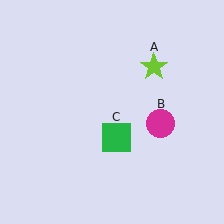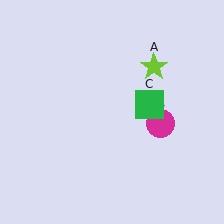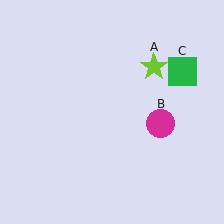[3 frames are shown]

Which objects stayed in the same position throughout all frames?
Lime star (object A) and magenta circle (object B) remained stationary.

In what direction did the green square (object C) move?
The green square (object C) moved up and to the right.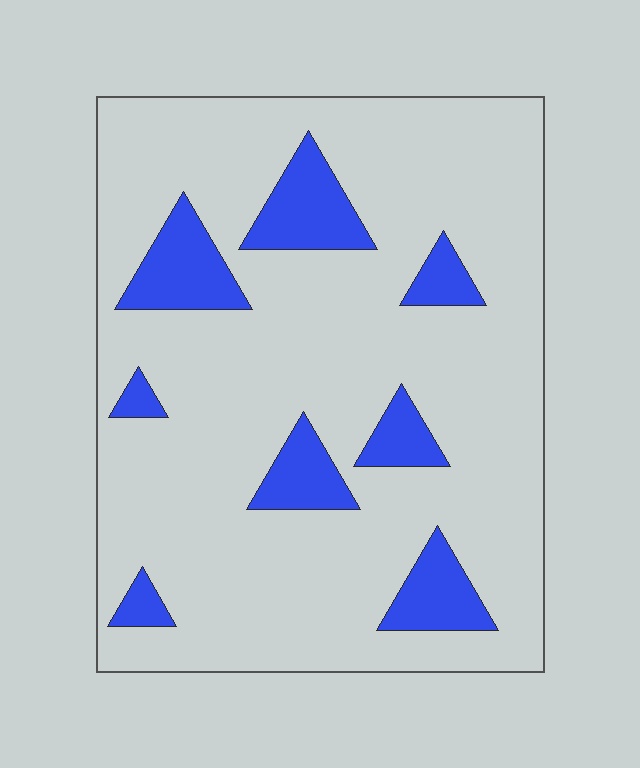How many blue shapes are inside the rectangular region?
8.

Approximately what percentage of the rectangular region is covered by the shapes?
Approximately 15%.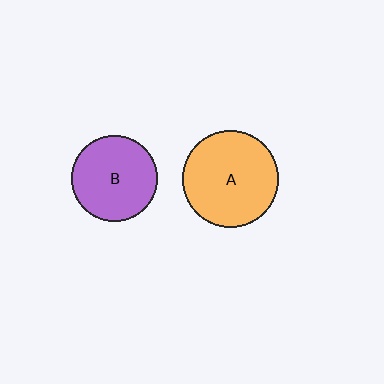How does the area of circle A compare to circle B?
Approximately 1.3 times.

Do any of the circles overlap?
No, none of the circles overlap.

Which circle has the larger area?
Circle A (orange).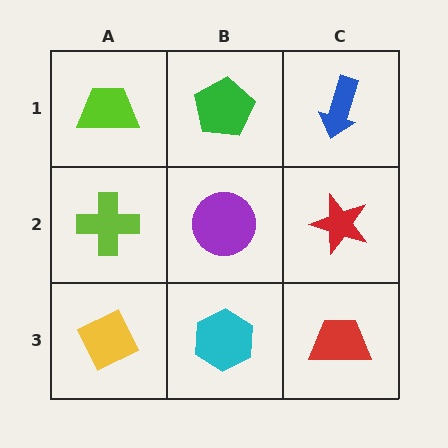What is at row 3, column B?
A cyan hexagon.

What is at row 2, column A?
A lime cross.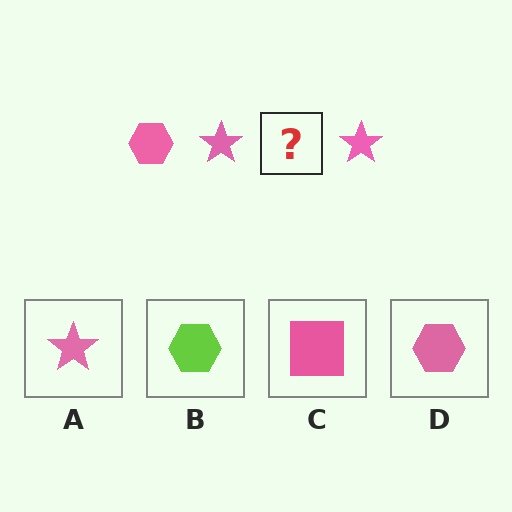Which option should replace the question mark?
Option D.